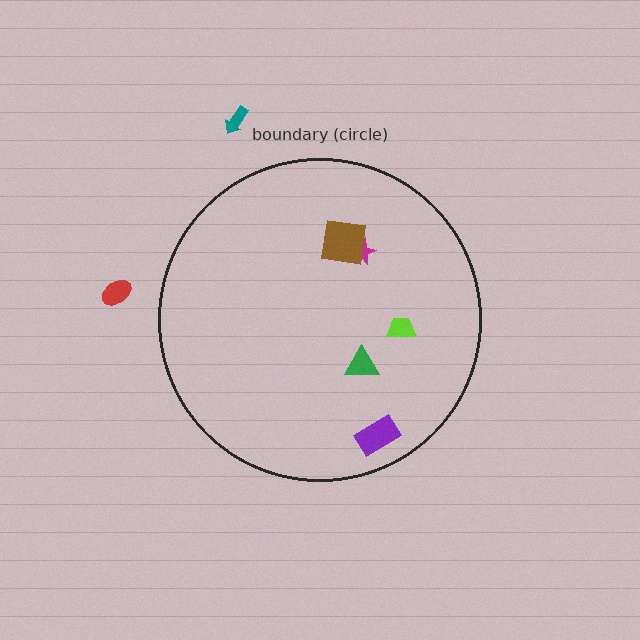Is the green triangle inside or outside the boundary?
Inside.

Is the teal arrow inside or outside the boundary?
Outside.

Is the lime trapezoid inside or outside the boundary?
Inside.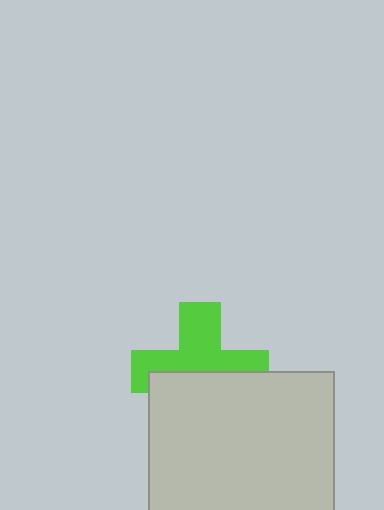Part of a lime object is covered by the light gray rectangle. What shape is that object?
It is a cross.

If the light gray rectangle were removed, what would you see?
You would see the complete lime cross.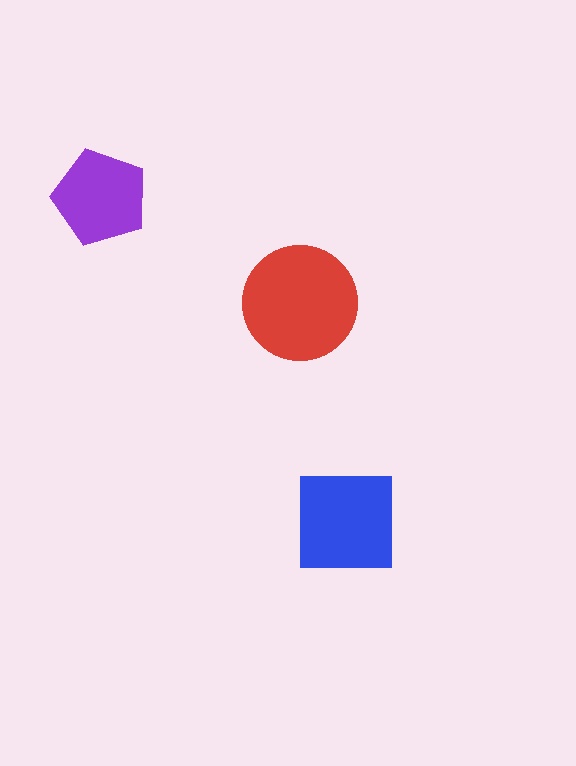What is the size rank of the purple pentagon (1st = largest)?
3rd.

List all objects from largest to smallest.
The red circle, the blue square, the purple pentagon.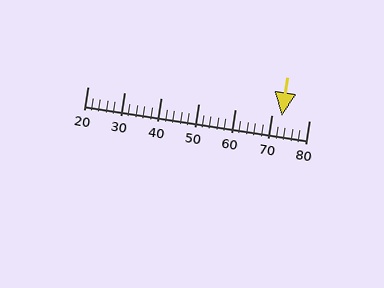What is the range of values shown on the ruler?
The ruler shows values from 20 to 80.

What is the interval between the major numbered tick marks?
The major tick marks are spaced 10 units apart.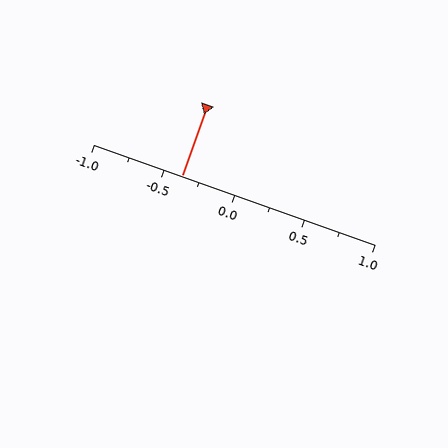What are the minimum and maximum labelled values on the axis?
The axis runs from -1.0 to 1.0.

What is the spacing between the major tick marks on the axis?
The major ticks are spaced 0.5 apart.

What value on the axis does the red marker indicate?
The marker indicates approximately -0.38.